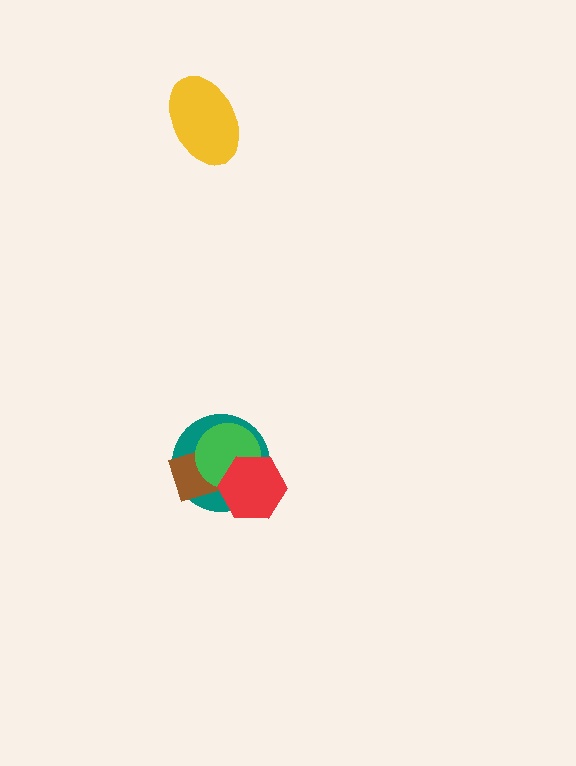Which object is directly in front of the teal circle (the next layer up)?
The brown diamond is directly in front of the teal circle.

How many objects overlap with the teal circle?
3 objects overlap with the teal circle.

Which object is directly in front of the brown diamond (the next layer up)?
The green circle is directly in front of the brown diamond.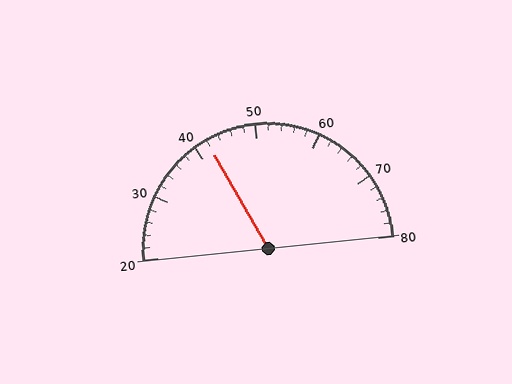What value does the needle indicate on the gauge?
The needle indicates approximately 42.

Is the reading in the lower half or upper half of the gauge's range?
The reading is in the lower half of the range (20 to 80).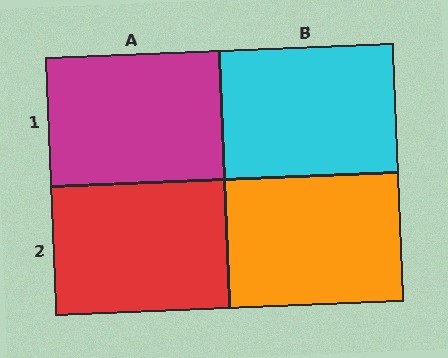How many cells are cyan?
1 cell is cyan.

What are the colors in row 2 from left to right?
Red, orange.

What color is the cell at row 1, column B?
Cyan.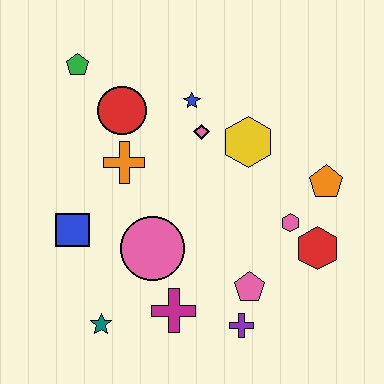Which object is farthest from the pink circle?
The green pentagon is farthest from the pink circle.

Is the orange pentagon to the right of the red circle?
Yes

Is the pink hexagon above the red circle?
No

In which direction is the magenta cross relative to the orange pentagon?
The magenta cross is to the left of the orange pentagon.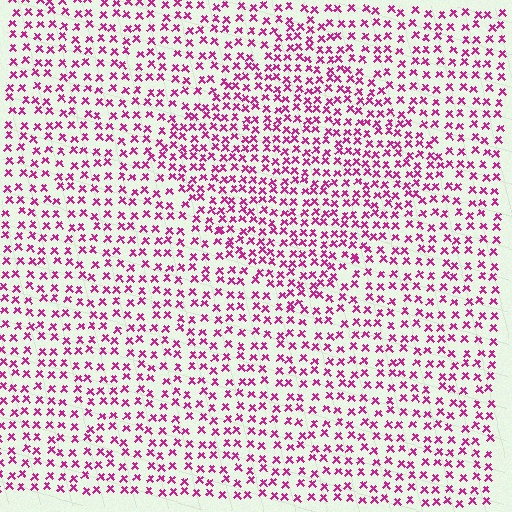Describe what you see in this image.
The image contains small magenta elements arranged at two different densities. A diamond-shaped region is visible where the elements are more densely packed than the surrounding area.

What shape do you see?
I see a diamond.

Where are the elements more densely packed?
The elements are more densely packed inside the diamond boundary.